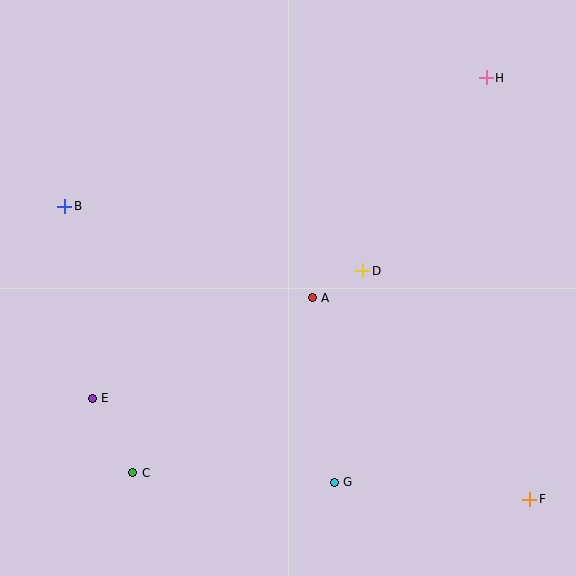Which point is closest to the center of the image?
Point A at (312, 298) is closest to the center.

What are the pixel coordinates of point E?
Point E is at (92, 398).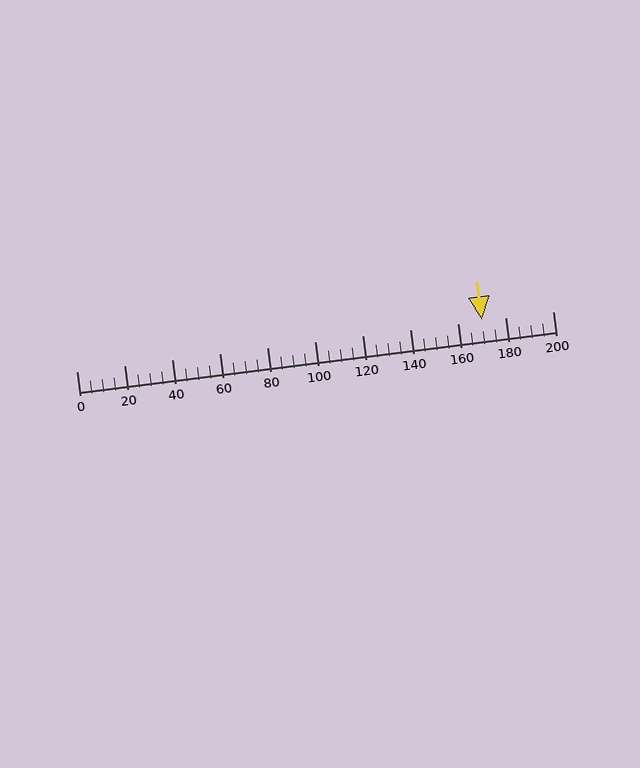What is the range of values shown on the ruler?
The ruler shows values from 0 to 200.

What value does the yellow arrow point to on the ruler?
The yellow arrow points to approximately 170.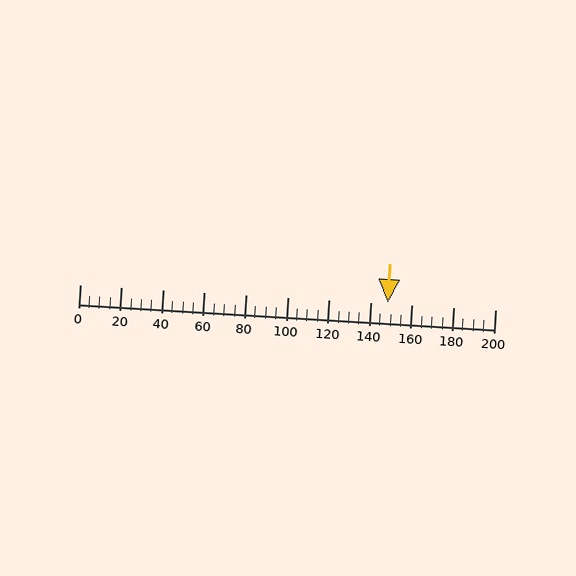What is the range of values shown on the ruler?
The ruler shows values from 0 to 200.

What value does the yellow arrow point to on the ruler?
The yellow arrow points to approximately 148.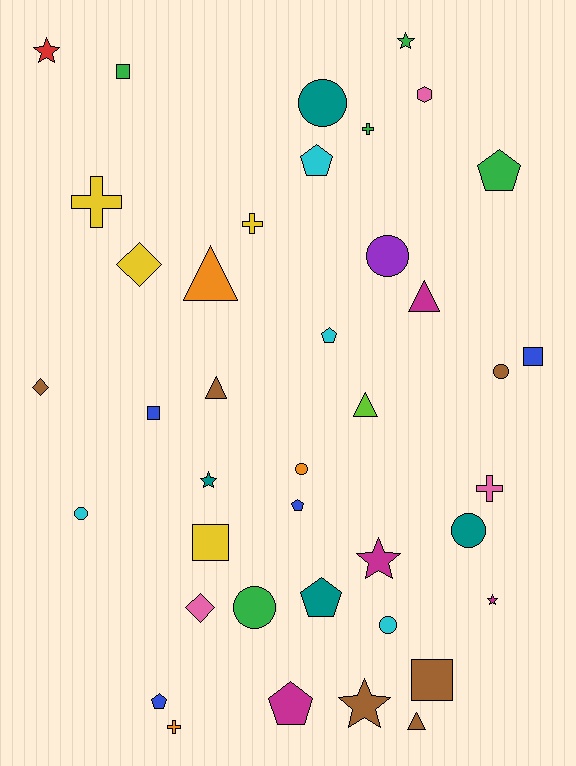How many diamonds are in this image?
There are 3 diamonds.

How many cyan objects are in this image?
There are 4 cyan objects.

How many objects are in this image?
There are 40 objects.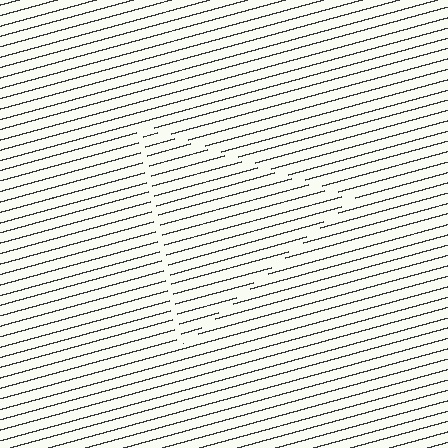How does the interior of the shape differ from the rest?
The interior of the shape contains the same grating, shifted by half a period — the contour is defined by the phase discontinuity where line-ends from the inner and outer gratings abut.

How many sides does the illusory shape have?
3 sides — the line-ends trace a triangle.